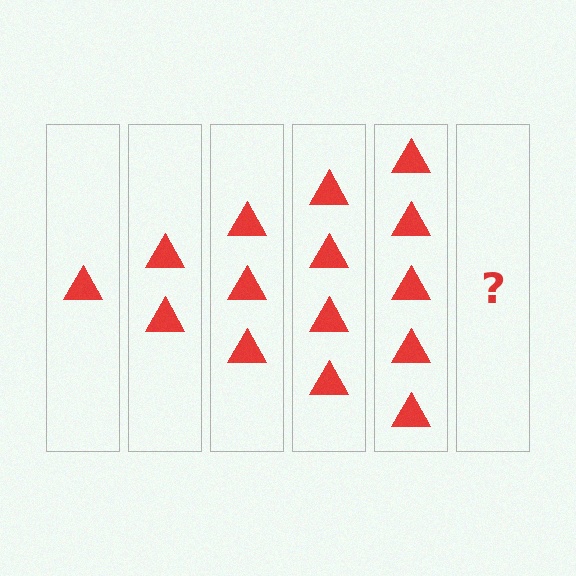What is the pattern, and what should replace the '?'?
The pattern is that each step adds one more triangle. The '?' should be 6 triangles.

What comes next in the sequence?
The next element should be 6 triangles.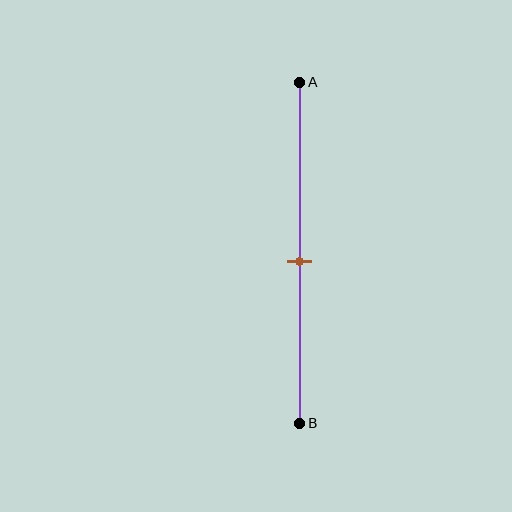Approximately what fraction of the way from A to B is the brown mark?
The brown mark is approximately 50% of the way from A to B.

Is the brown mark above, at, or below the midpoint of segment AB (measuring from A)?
The brown mark is approximately at the midpoint of segment AB.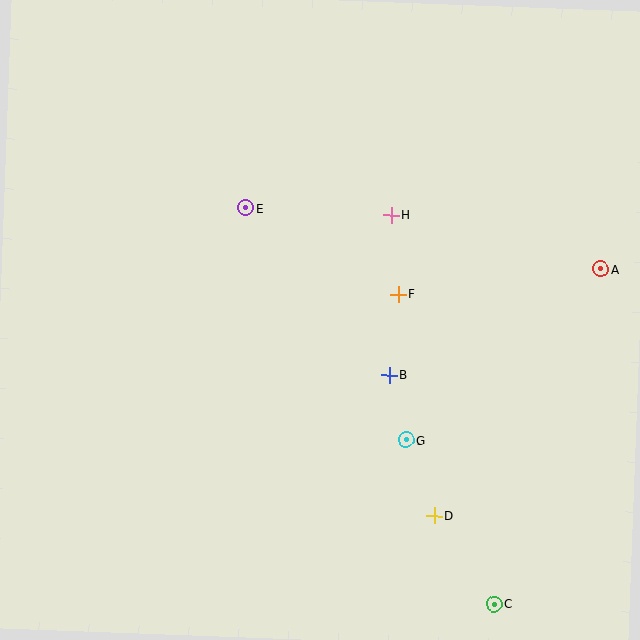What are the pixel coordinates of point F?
Point F is at (398, 294).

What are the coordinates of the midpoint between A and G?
The midpoint between A and G is at (503, 355).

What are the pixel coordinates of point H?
Point H is at (391, 215).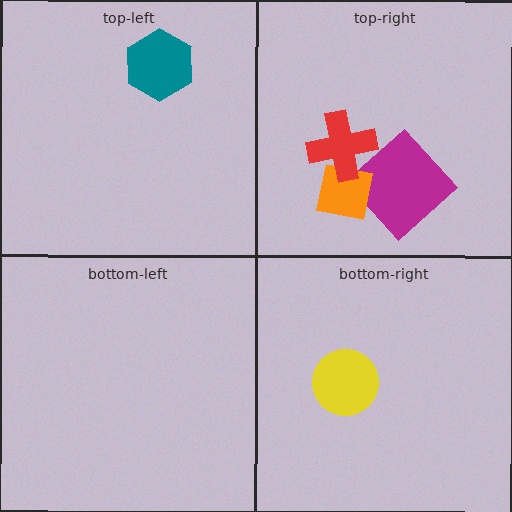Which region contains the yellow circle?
The bottom-right region.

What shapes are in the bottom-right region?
The yellow circle.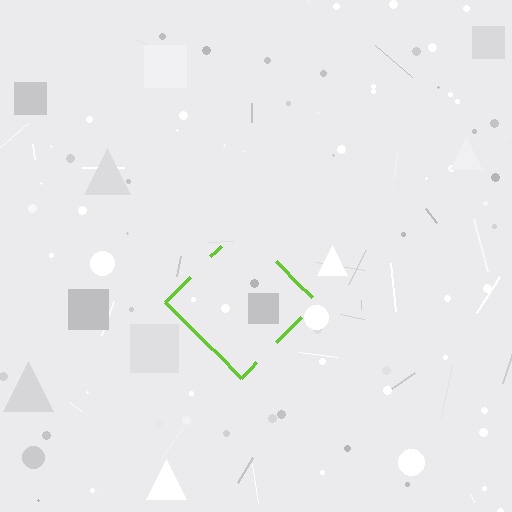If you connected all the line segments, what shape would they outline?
They would outline a diamond.